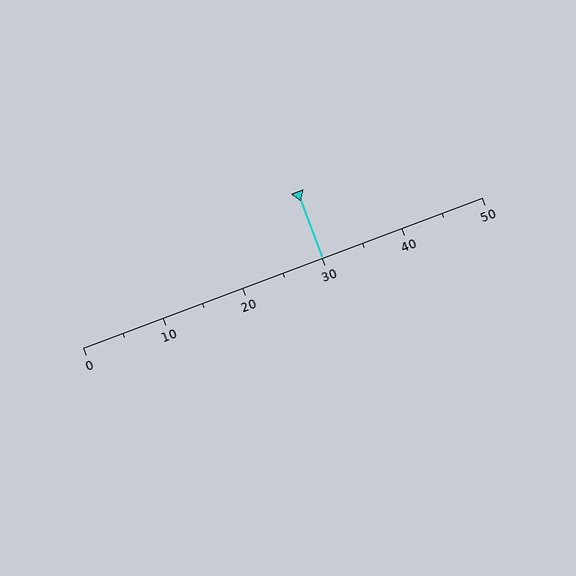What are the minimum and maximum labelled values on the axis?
The axis runs from 0 to 50.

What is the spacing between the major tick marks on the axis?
The major ticks are spaced 10 apart.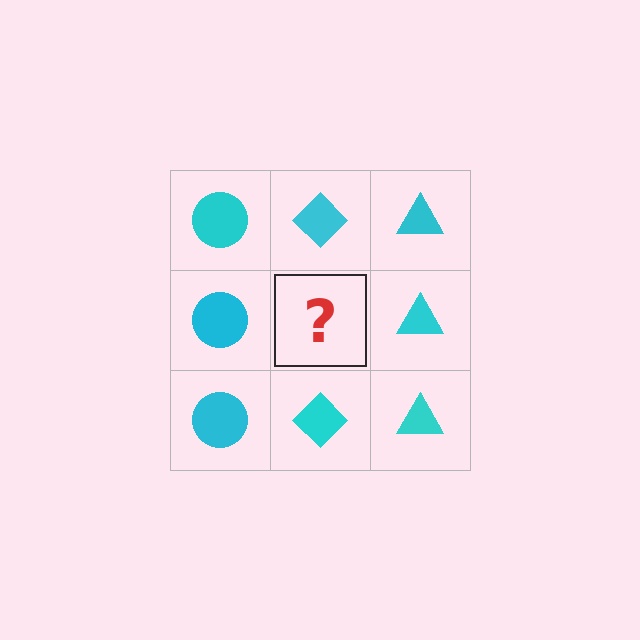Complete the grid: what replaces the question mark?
The question mark should be replaced with a cyan diamond.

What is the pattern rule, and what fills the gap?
The rule is that each column has a consistent shape. The gap should be filled with a cyan diamond.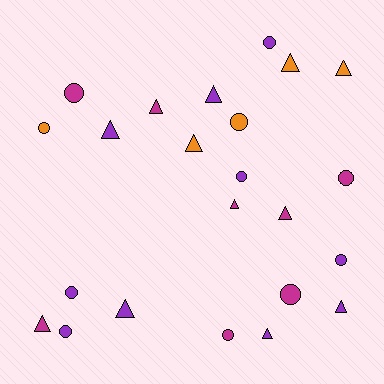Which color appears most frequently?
Purple, with 10 objects.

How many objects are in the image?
There are 23 objects.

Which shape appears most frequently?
Triangle, with 12 objects.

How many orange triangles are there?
There are 3 orange triangles.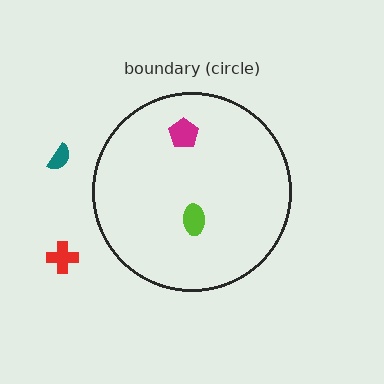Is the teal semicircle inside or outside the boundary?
Outside.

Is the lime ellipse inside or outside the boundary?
Inside.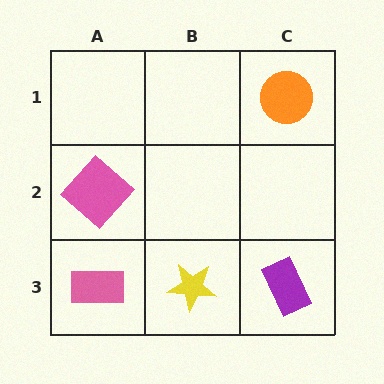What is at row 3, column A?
A pink rectangle.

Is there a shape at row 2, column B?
No, that cell is empty.